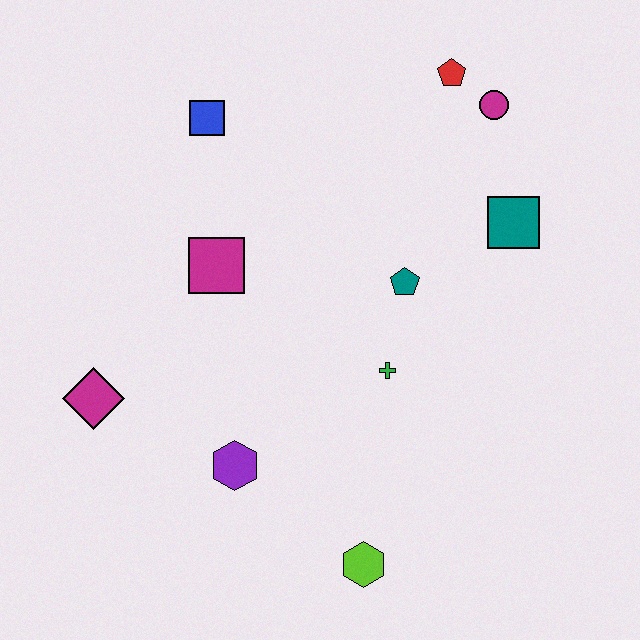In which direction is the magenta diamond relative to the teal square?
The magenta diamond is to the left of the teal square.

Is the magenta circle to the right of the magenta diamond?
Yes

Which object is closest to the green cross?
The teal pentagon is closest to the green cross.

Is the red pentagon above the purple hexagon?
Yes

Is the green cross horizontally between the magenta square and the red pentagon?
Yes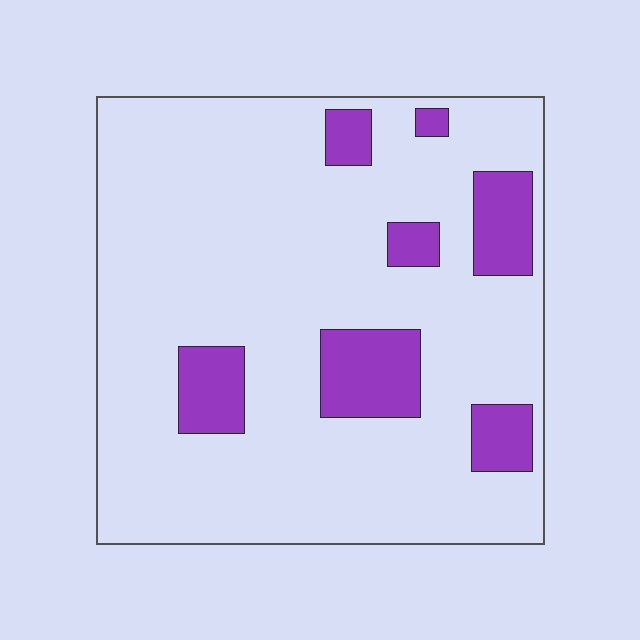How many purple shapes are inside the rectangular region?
7.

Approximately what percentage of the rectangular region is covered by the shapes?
Approximately 15%.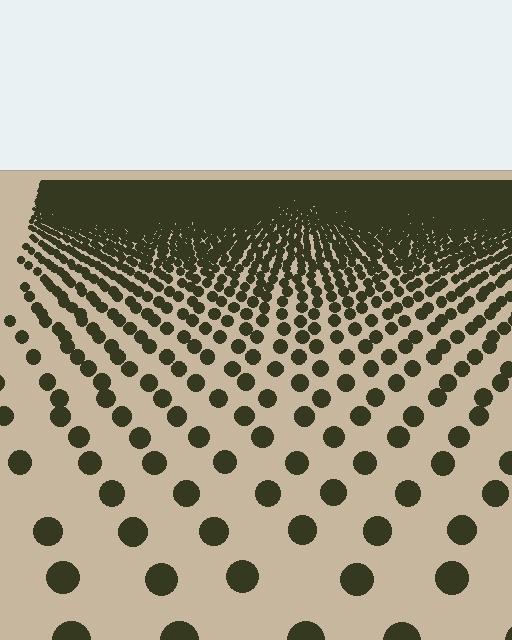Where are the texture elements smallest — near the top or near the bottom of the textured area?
Near the top.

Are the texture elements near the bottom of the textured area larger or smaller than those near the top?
Larger. Near the bottom, elements are closer to the viewer and appear at a bigger on-screen size.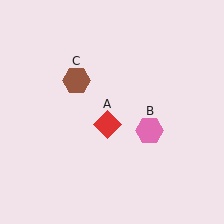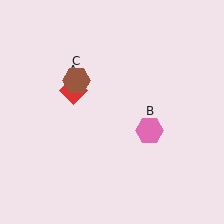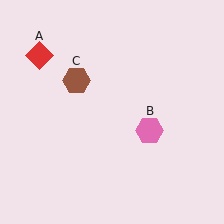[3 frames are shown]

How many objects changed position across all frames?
1 object changed position: red diamond (object A).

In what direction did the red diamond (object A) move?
The red diamond (object A) moved up and to the left.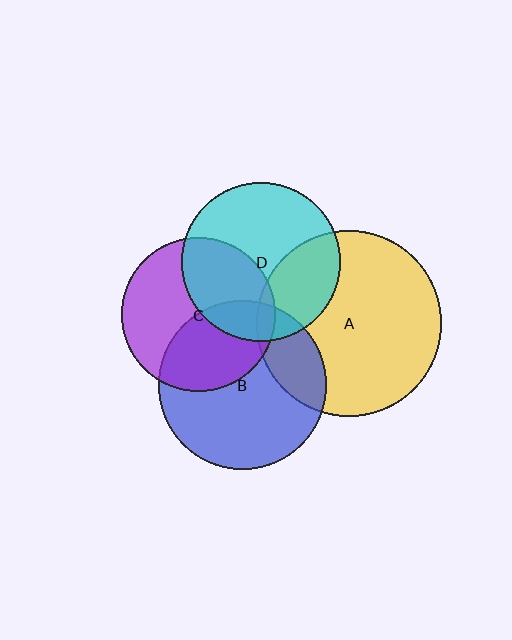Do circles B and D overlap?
Yes.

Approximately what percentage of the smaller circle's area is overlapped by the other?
Approximately 15%.